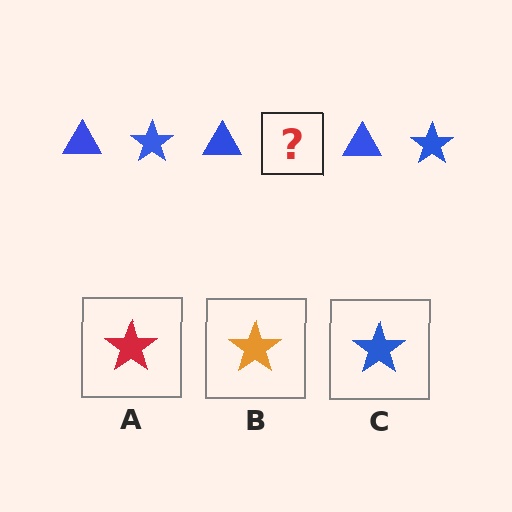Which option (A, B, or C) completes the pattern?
C.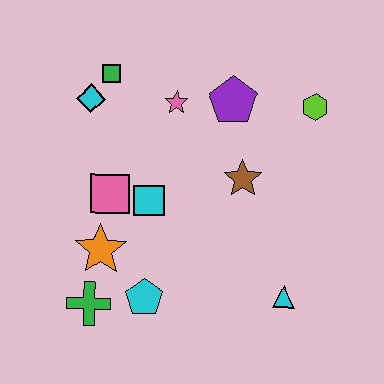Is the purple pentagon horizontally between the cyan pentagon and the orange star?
No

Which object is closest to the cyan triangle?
The brown star is closest to the cyan triangle.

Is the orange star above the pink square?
No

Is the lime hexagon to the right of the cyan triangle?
Yes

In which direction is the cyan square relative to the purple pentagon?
The cyan square is below the purple pentagon.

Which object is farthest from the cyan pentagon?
The lime hexagon is farthest from the cyan pentagon.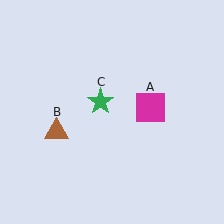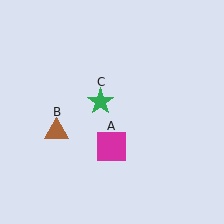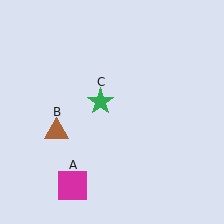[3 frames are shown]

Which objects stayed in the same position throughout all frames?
Brown triangle (object B) and green star (object C) remained stationary.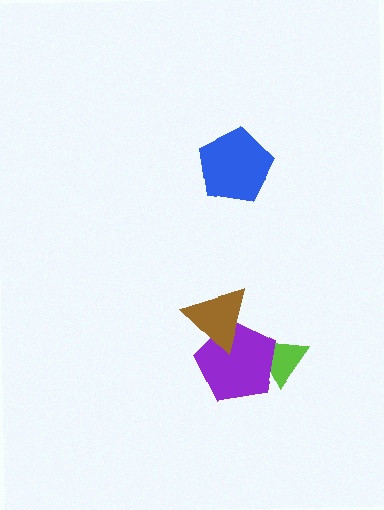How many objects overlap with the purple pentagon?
2 objects overlap with the purple pentagon.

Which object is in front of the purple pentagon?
The brown triangle is in front of the purple pentagon.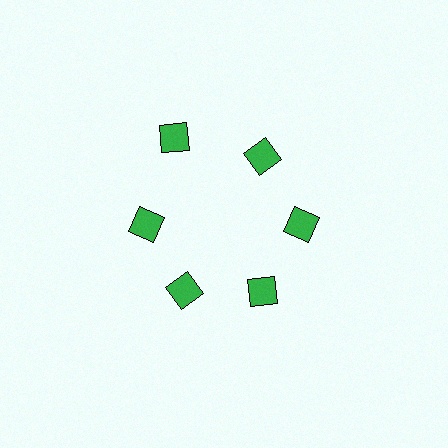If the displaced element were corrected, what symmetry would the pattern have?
It would have 6-fold rotational symmetry — the pattern would map onto itself every 60 degrees.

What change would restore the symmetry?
The symmetry would be restored by moving it inward, back onto the ring so that all 6 diamonds sit at equal angles and equal distance from the center.